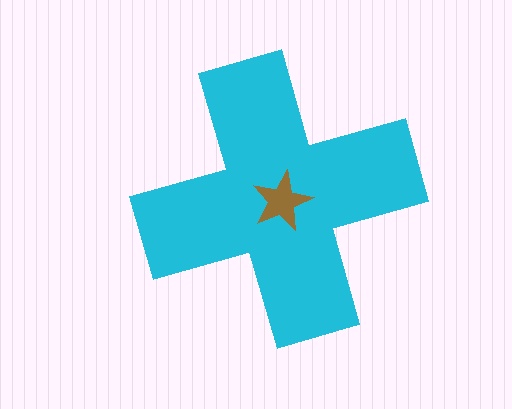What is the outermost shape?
The cyan cross.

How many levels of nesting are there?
2.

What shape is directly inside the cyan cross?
The brown star.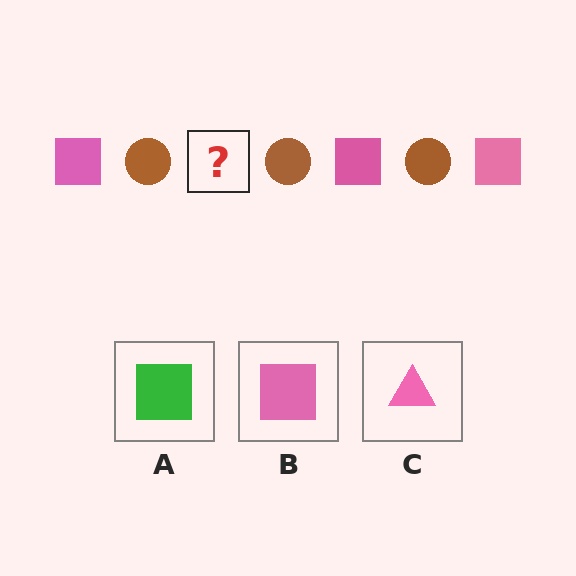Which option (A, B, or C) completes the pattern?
B.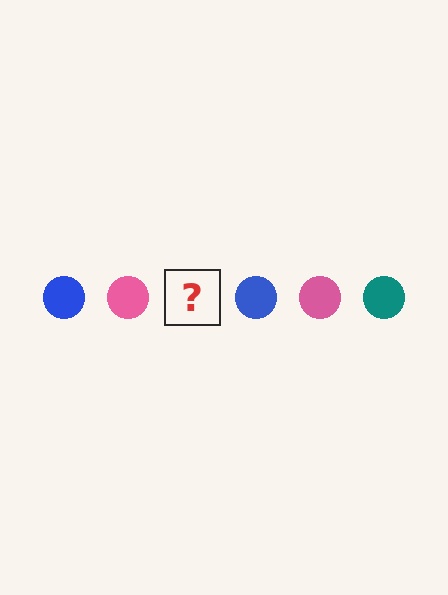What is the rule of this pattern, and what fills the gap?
The rule is that the pattern cycles through blue, pink, teal circles. The gap should be filled with a teal circle.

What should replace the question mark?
The question mark should be replaced with a teal circle.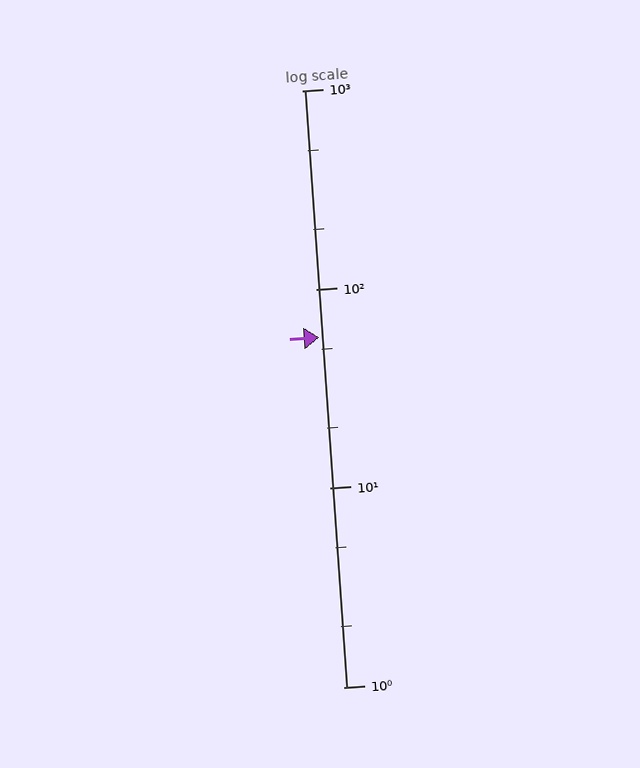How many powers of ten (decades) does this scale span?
The scale spans 3 decades, from 1 to 1000.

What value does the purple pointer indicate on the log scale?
The pointer indicates approximately 57.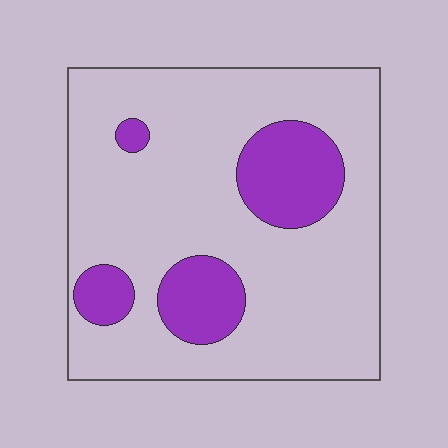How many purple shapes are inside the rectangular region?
4.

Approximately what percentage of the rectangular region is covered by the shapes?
Approximately 20%.